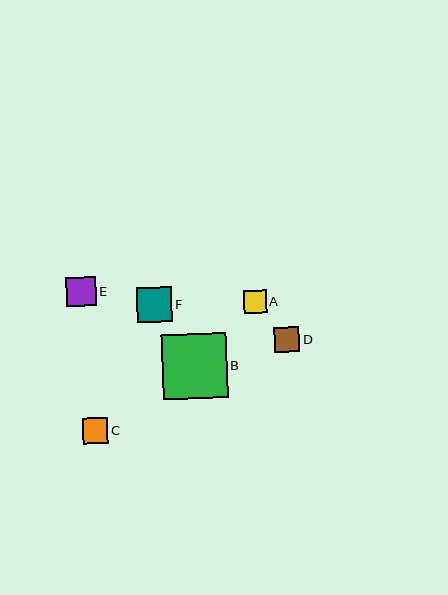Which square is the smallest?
Square A is the smallest with a size of approximately 23 pixels.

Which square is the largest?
Square B is the largest with a size of approximately 65 pixels.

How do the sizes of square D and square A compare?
Square D and square A are approximately the same size.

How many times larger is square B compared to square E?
Square B is approximately 2.2 times the size of square E.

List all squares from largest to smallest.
From largest to smallest: B, F, E, C, D, A.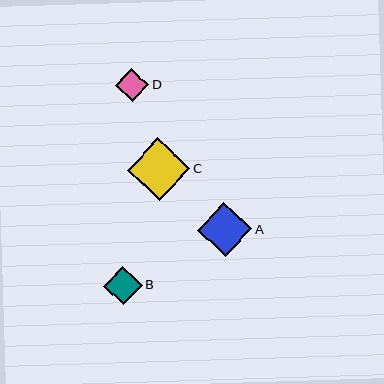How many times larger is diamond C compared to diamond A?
Diamond C is approximately 1.1 times the size of diamond A.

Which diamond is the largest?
Diamond C is the largest with a size of approximately 62 pixels.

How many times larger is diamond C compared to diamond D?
Diamond C is approximately 1.9 times the size of diamond D.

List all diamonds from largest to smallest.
From largest to smallest: C, A, B, D.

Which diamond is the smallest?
Diamond D is the smallest with a size of approximately 33 pixels.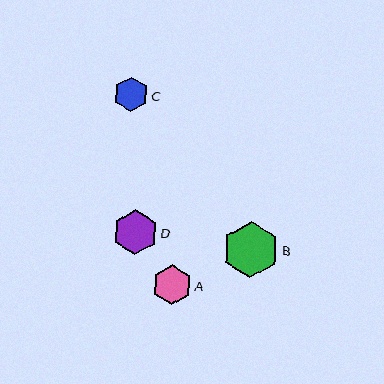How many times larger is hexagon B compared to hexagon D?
Hexagon B is approximately 1.3 times the size of hexagon D.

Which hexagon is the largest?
Hexagon B is the largest with a size of approximately 56 pixels.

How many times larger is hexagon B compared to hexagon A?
Hexagon B is approximately 1.4 times the size of hexagon A.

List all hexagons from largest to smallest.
From largest to smallest: B, D, A, C.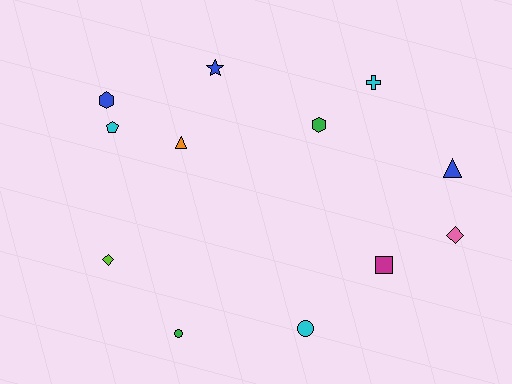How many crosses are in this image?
There is 1 cross.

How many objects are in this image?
There are 12 objects.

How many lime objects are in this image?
There is 1 lime object.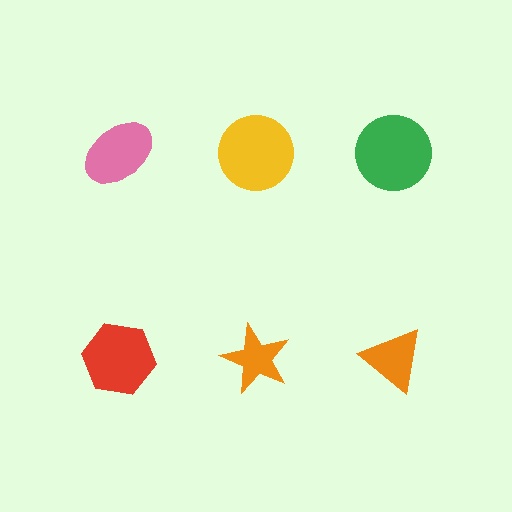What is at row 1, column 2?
A yellow circle.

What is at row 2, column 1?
A red hexagon.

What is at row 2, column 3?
An orange triangle.